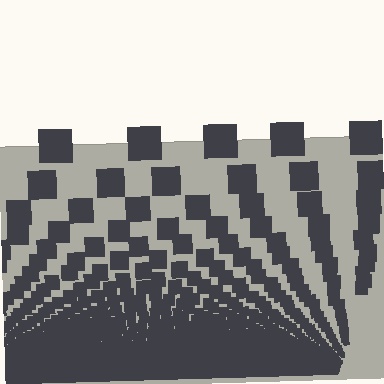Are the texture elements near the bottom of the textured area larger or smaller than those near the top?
Smaller. The gradient is inverted — elements near the bottom are smaller and denser.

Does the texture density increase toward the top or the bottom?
Density increases toward the bottom.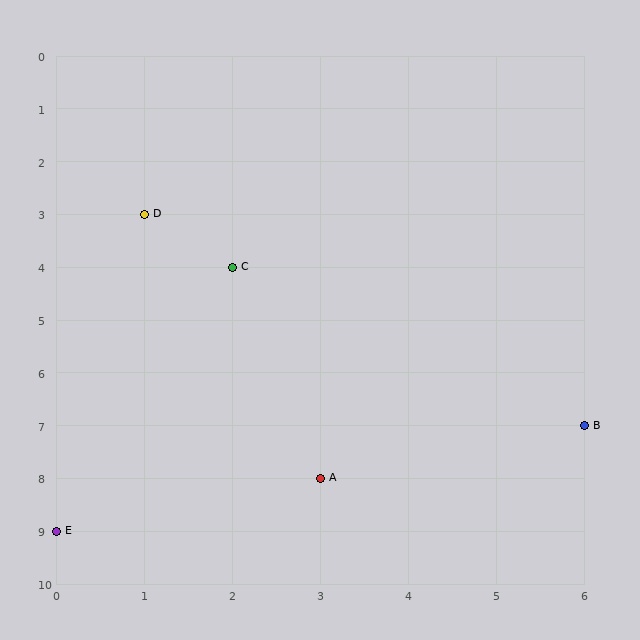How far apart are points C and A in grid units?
Points C and A are 1 column and 4 rows apart (about 4.1 grid units diagonally).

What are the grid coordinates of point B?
Point B is at grid coordinates (6, 7).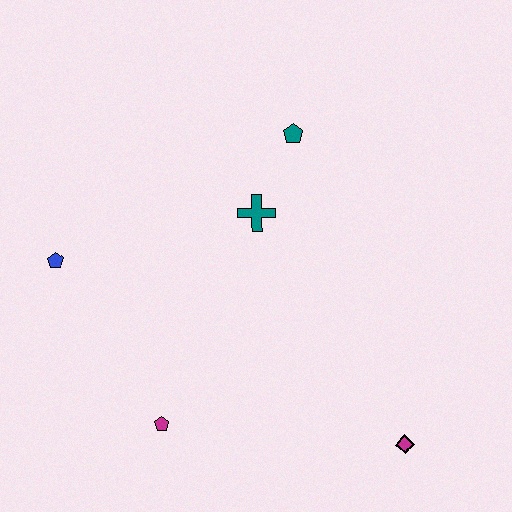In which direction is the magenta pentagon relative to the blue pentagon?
The magenta pentagon is below the blue pentagon.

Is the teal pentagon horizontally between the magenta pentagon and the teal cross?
No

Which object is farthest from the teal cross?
The magenta diamond is farthest from the teal cross.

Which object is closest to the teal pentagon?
The teal cross is closest to the teal pentagon.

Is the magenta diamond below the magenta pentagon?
Yes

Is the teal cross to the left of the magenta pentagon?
No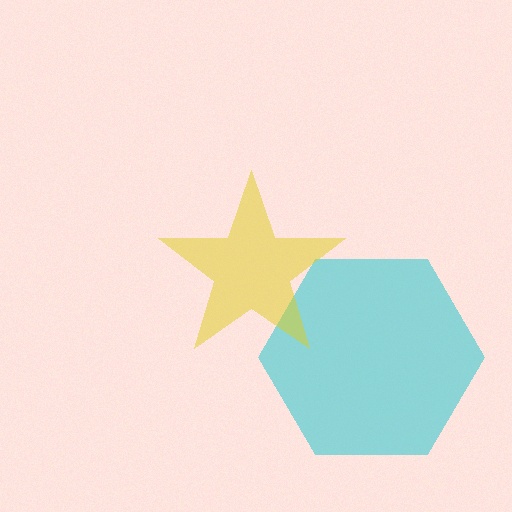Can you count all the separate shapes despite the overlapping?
Yes, there are 2 separate shapes.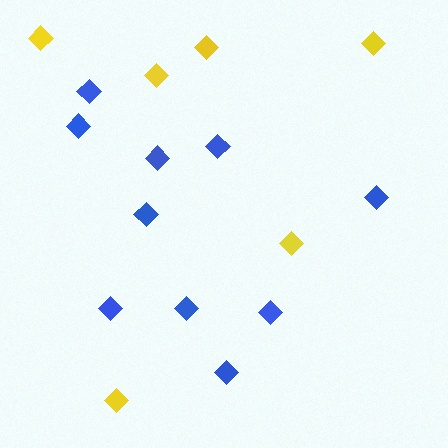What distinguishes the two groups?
There are 2 groups: one group of yellow diamonds (6) and one group of blue diamonds (10).